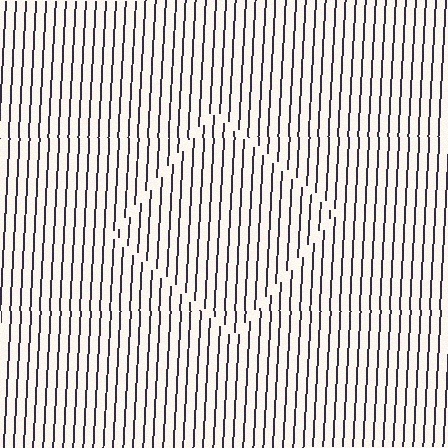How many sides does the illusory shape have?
4 sides — the line-ends trace a square.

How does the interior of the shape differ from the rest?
The interior of the shape contains the same grating, shifted by half a period — the contour is defined by the phase discontinuity where line-ends from the inner and outer gratings abut.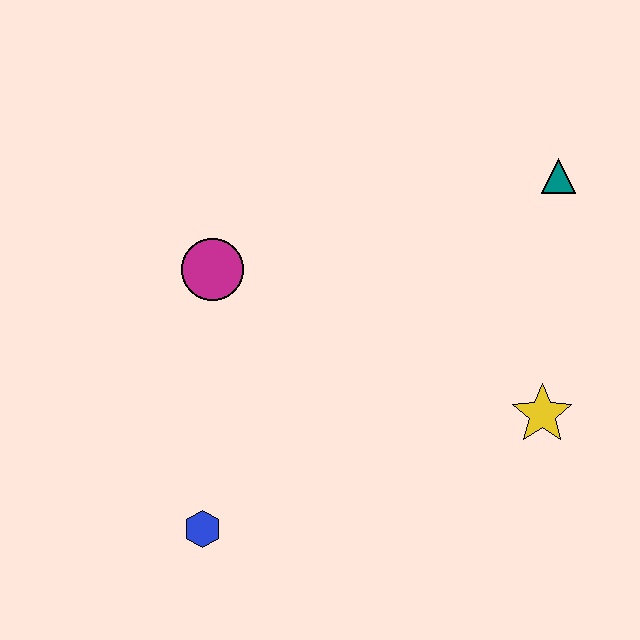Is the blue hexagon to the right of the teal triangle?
No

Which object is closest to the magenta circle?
The blue hexagon is closest to the magenta circle.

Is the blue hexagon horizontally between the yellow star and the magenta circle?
No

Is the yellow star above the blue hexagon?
Yes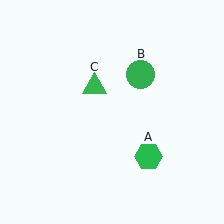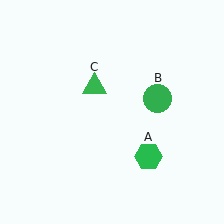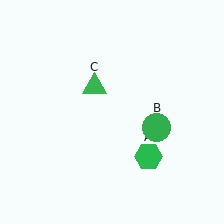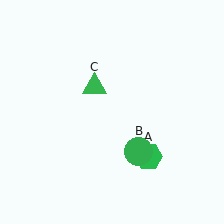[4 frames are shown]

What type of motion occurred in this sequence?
The green circle (object B) rotated clockwise around the center of the scene.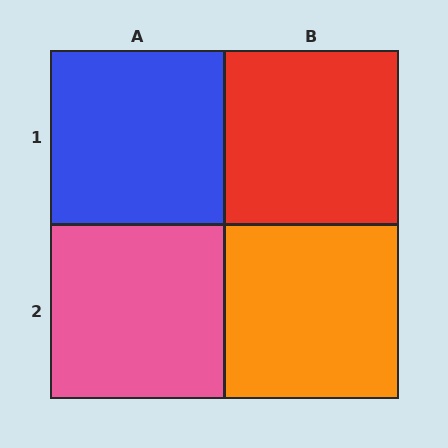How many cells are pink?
1 cell is pink.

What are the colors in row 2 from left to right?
Pink, orange.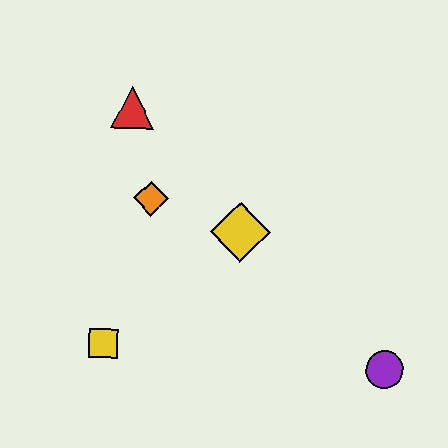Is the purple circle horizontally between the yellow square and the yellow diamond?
No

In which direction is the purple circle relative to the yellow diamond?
The purple circle is to the right of the yellow diamond.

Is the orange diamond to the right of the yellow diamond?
No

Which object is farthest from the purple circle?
The red triangle is farthest from the purple circle.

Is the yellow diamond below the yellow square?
No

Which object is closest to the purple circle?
The yellow diamond is closest to the purple circle.